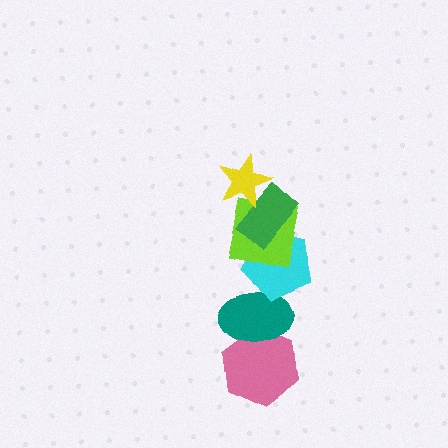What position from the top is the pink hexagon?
The pink hexagon is 6th from the top.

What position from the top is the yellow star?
The yellow star is 1st from the top.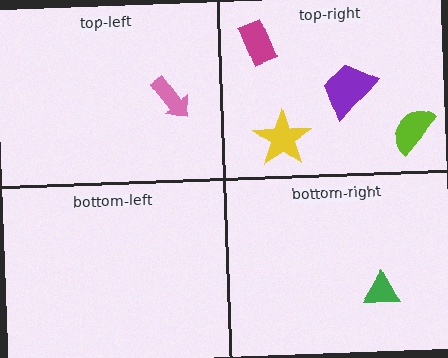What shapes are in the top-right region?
The purple trapezoid, the yellow star, the magenta rectangle, the lime semicircle.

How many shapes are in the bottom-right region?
1.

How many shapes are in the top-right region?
4.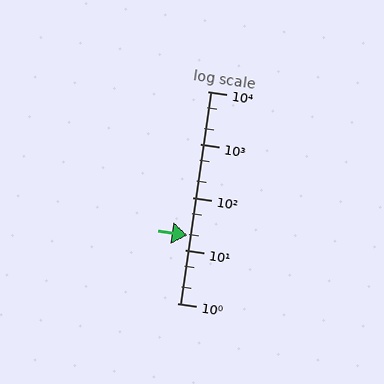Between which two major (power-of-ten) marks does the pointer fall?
The pointer is between 10 and 100.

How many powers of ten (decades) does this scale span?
The scale spans 4 decades, from 1 to 10000.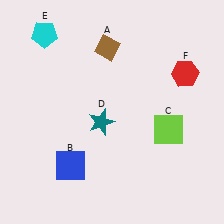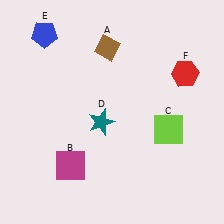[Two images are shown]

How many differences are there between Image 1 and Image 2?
There are 2 differences between the two images.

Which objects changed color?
B changed from blue to magenta. E changed from cyan to blue.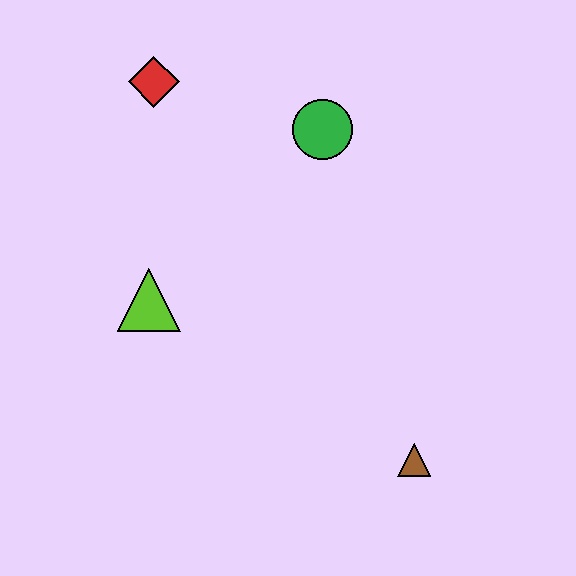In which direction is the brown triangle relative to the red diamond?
The brown triangle is below the red diamond.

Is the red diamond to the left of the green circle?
Yes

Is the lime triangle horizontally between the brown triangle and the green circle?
No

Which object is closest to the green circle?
The red diamond is closest to the green circle.